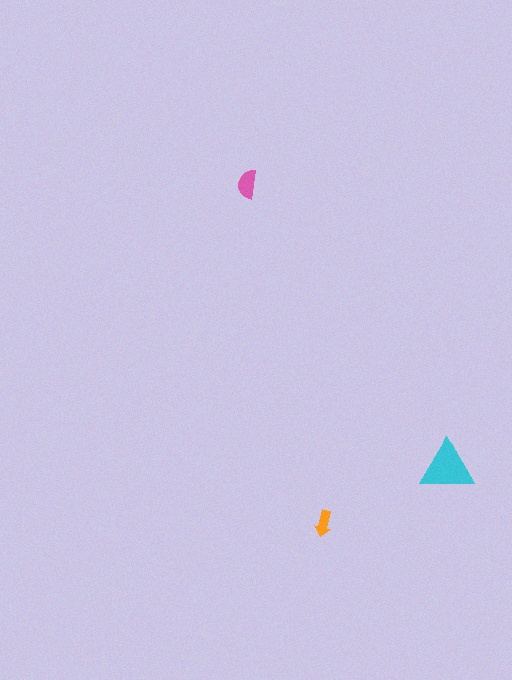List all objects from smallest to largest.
The orange arrow, the pink semicircle, the cyan triangle.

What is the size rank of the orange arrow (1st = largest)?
3rd.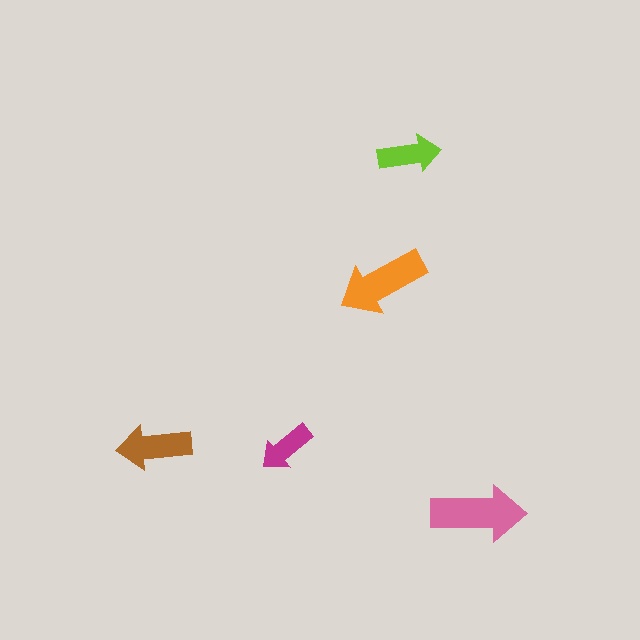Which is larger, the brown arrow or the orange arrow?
The orange one.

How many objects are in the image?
There are 5 objects in the image.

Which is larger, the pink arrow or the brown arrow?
The pink one.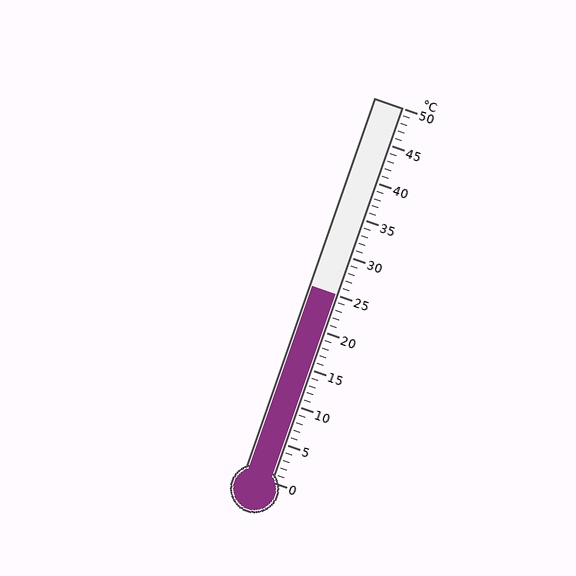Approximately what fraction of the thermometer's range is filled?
The thermometer is filled to approximately 50% of its range.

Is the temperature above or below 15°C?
The temperature is above 15°C.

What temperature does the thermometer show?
The thermometer shows approximately 25°C.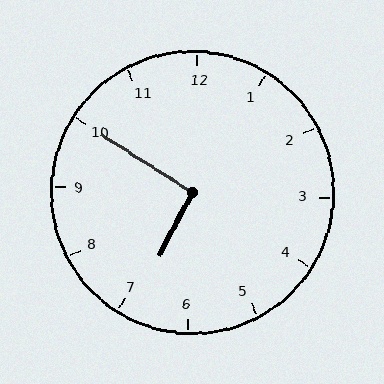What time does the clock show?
6:50.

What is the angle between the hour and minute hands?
Approximately 95 degrees.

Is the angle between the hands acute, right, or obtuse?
It is right.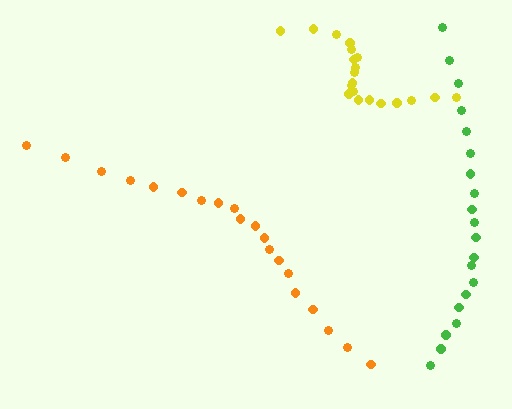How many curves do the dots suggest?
There are 3 distinct paths.